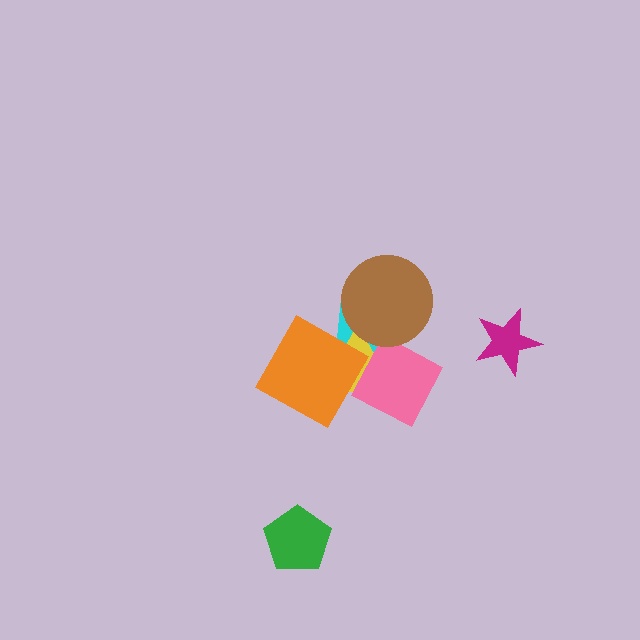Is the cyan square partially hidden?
Yes, it is partially covered by another shape.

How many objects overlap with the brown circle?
3 objects overlap with the brown circle.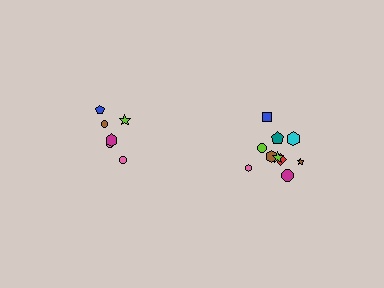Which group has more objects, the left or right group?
The right group.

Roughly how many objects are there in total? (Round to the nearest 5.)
Roughly 15 objects in total.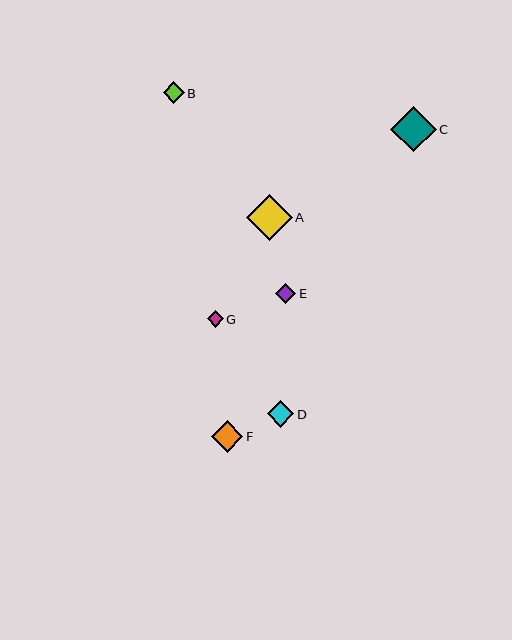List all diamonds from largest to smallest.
From largest to smallest: A, C, F, D, B, E, G.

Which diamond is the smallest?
Diamond G is the smallest with a size of approximately 16 pixels.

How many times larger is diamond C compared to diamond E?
Diamond C is approximately 2.3 times the size of diamond E.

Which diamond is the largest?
Diamond A is the largest with a size of approximately 46 pixels.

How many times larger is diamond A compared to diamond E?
Diamond A is approximately 2.3 times the size of diamond E.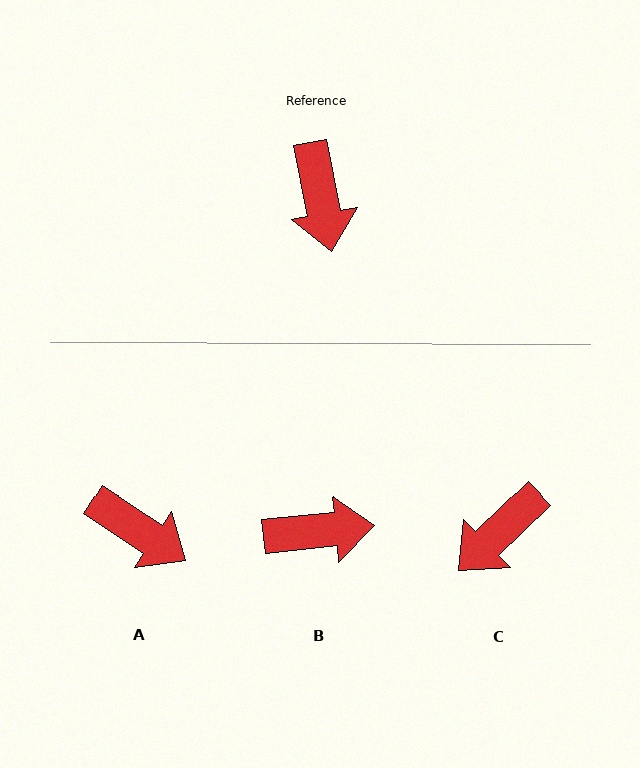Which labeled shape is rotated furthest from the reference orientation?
B, about 85 degrees away.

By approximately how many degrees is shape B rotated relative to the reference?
Approximately 85 degrees counter-clockwise.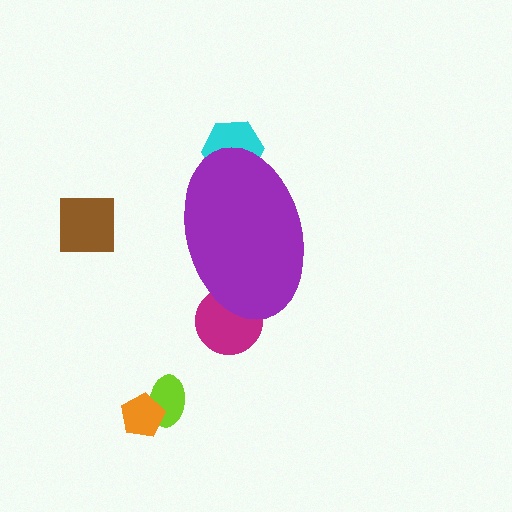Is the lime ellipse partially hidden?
No, the lime ellipse is fully visible.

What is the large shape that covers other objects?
A purple ellipse.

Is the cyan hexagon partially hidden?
Yes, the cyan hexagon is partially hidden behind the purple ellipse.